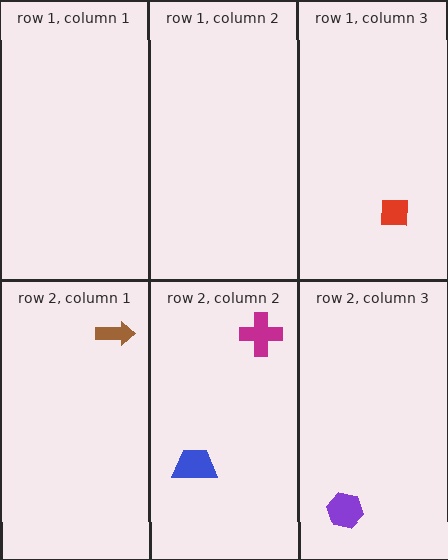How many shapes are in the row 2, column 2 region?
2.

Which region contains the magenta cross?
The row 2, column 2 region.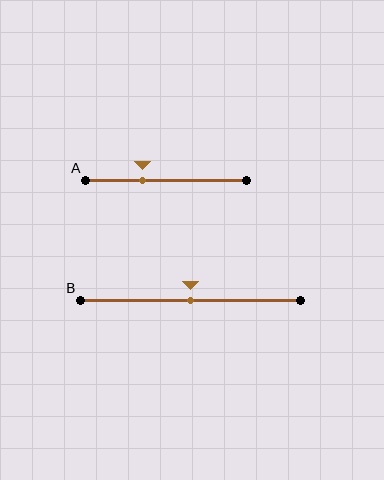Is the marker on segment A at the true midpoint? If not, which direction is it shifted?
No, the marker on segment A is shifted to the left by about 15% of the segment length.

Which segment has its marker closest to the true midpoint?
Segment B has its marker closest to the true midpoint.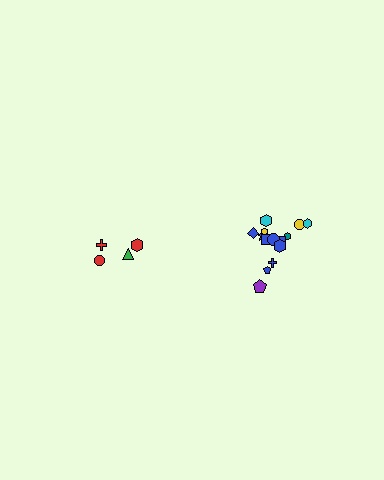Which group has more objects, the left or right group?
The right group.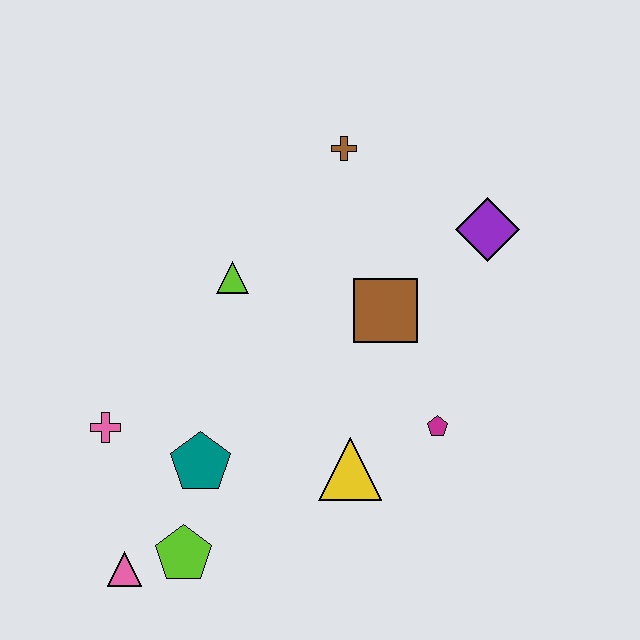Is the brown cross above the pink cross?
Yes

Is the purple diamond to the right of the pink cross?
Yes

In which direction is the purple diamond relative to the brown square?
The purple diamond is to the right of the brown square.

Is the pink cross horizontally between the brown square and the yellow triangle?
No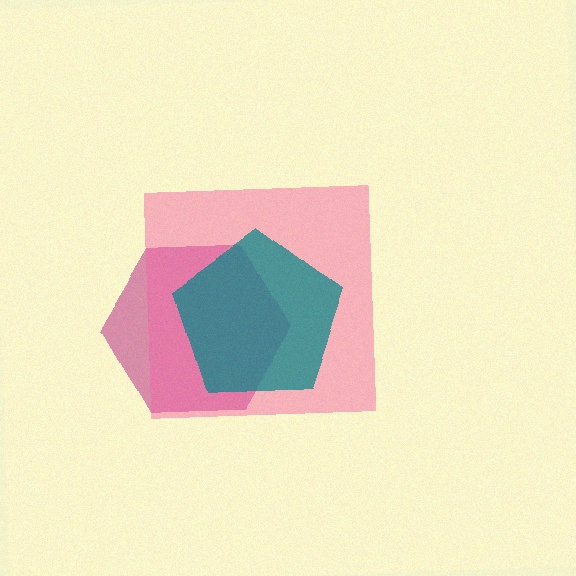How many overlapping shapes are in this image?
There are 3 overlapping shapes in the image.